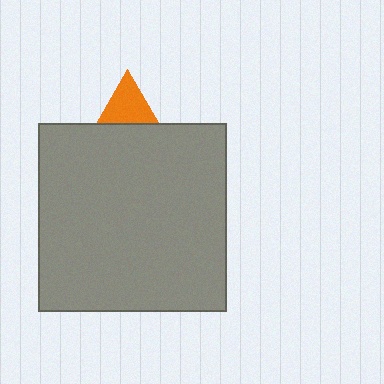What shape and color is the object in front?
The object in front is a gray square.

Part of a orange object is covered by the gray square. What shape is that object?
It is a triangle.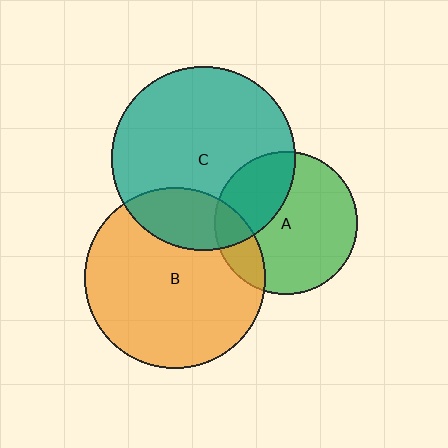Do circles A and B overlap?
Yes.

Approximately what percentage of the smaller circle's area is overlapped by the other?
Approximately 15%.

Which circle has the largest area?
Circle C (teal).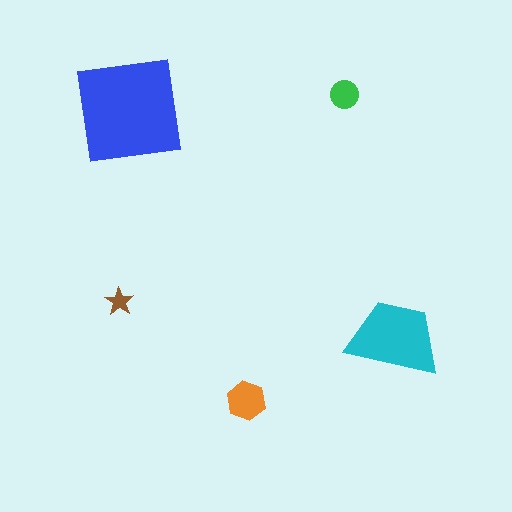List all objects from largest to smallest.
The blue square, the cyan trapezoid, the orange hexagon, the green circle, the brown star.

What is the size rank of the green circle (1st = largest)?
4th.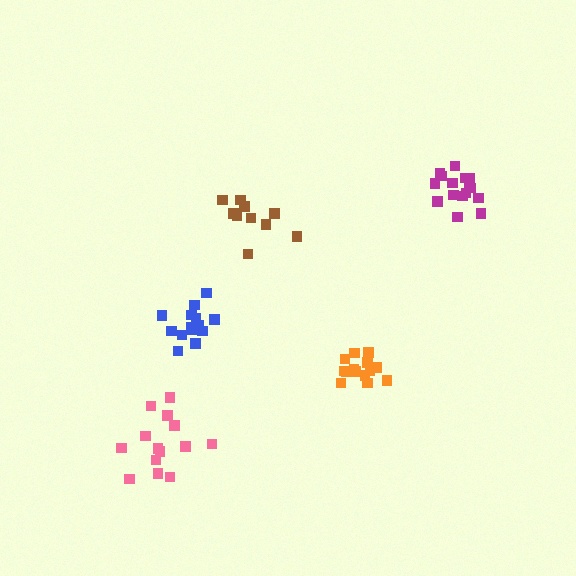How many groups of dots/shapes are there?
There are 5 groups.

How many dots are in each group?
Group 1: 14 dots, Group 2: 10 dots, Group 3: 15 dots, Group 4: 16 dots, Group 5: 14 dots (69 total).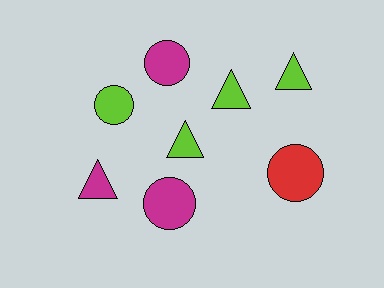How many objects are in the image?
There are 8 objects.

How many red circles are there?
There is 1 red circle.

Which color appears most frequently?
Lime, with 4 objects.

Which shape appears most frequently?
Circle, with 4 objects.